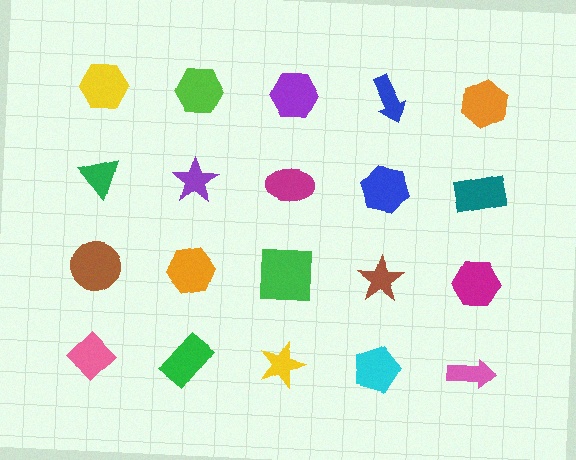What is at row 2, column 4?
A blue hexagon.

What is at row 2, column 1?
A green triangle.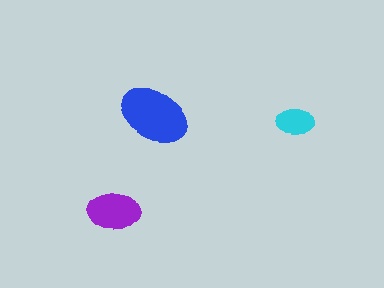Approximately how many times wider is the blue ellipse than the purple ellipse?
About 1.5 times wider.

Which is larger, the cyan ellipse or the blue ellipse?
The blue one.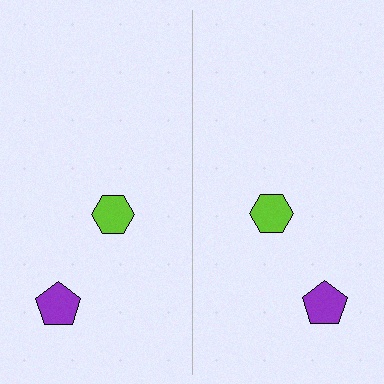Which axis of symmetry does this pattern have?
The pattern has a vertical axis of symmetry running through the center of the image.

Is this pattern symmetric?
Yes, this pattern has bilateral (reflection) symmetry.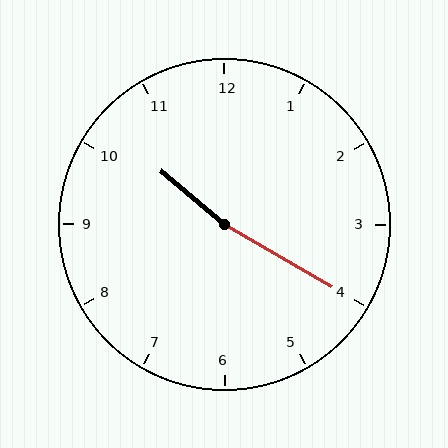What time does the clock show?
10:20.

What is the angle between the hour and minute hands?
Approximately 170 degrees.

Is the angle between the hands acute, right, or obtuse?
It is obtuse.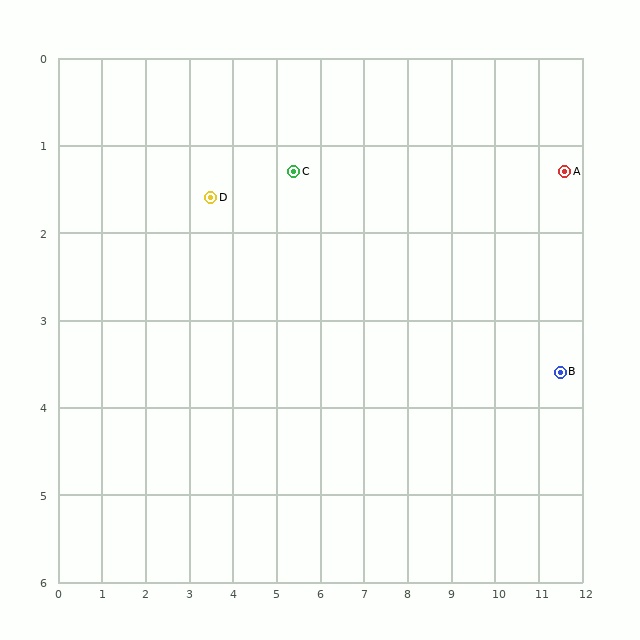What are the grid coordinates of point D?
Point D is at approximately (3.5, 1.6).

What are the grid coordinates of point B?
Point B is at approximately (11.5, 3.6).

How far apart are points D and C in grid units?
Points D and C are about 1.9 grid units apart.